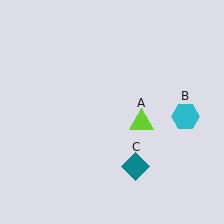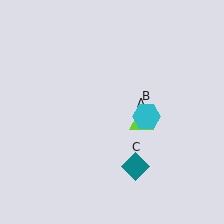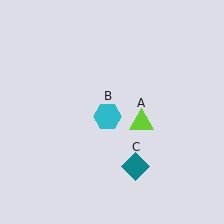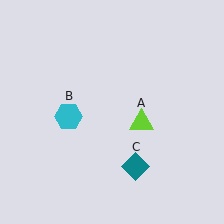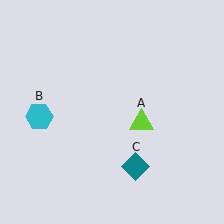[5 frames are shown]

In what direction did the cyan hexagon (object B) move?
The cyan hexagon (object B) moved left.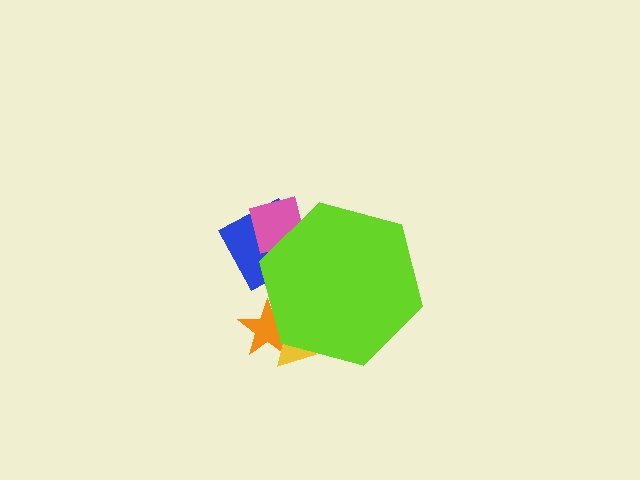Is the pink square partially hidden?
Yes, the pink square is partially hidden behind the lime hexagon.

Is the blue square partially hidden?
Yes, the blue square is partially hidden behind the lime hexagon.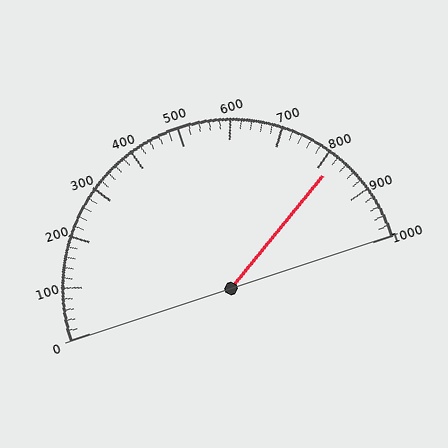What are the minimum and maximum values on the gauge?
The gauge ranges from 0 to 1000.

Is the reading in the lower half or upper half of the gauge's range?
The reading is in the upper half of the range (0 to 1000).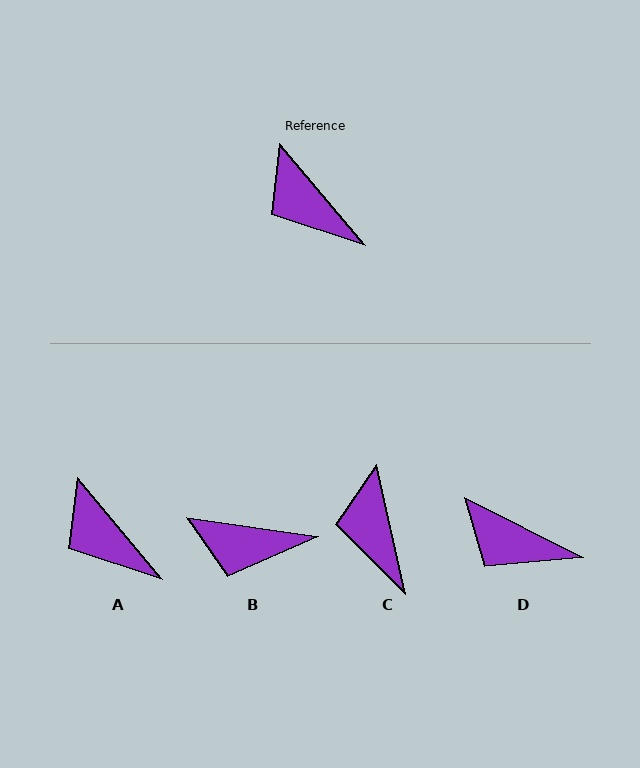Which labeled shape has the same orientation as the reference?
A.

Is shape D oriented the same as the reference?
No, it is off by about 23 degrees.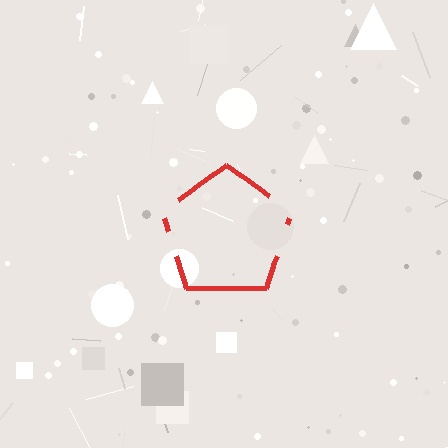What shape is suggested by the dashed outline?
The dashed outline suggests a pentagon.